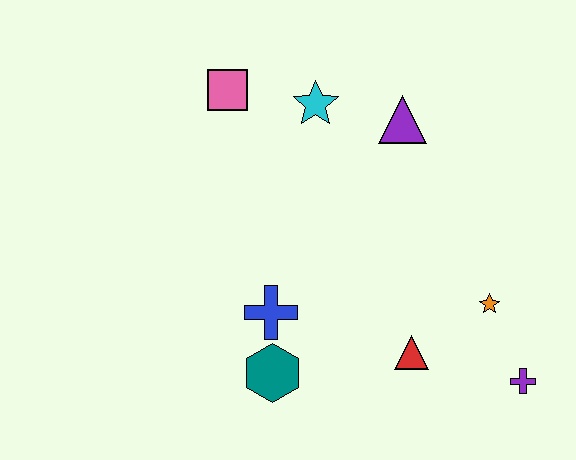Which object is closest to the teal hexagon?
The blue cross is closest to the teal hexagon.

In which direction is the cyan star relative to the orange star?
The cyan star is above the orange star.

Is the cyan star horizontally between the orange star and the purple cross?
No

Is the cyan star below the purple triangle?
No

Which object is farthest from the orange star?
The pink square is farthest from the orange star.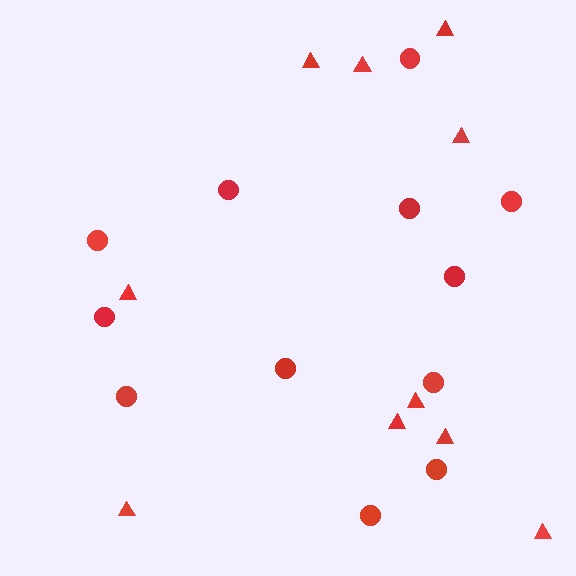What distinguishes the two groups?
There are 2 groups: one group of circles (12) and one group of triangles (10).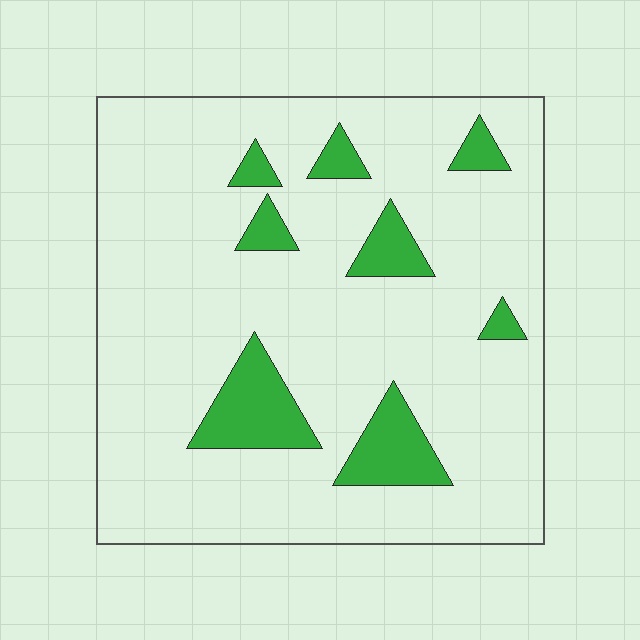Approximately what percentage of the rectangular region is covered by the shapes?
Approximately 15%.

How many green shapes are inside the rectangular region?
8.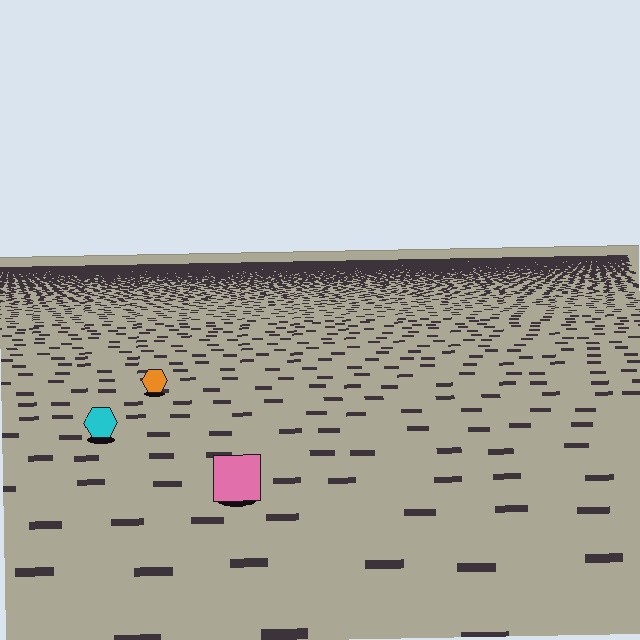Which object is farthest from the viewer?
The orange hexagon is farthest from the viewer. It appears smaller and the ground texture around it is denser.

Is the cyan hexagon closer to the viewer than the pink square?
No. The pink square is closer — you can tell from the texture gradient: the ground texture is coarser near it.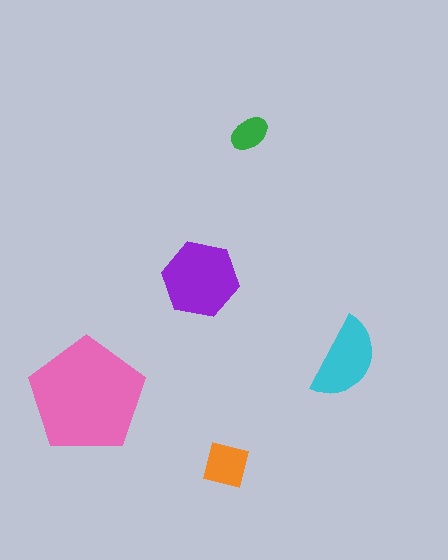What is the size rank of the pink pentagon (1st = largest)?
1st.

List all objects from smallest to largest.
The green ellipse, the orange square, the cyan semicircle, the purple hexagon, the pink pentagon.